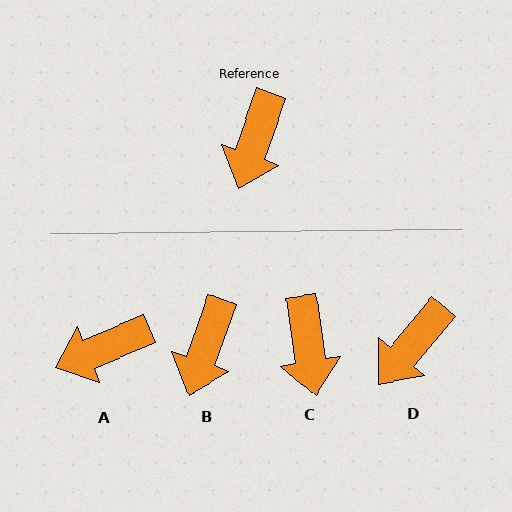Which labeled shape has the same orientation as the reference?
B.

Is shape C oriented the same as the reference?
No, it is off by about 28 degrees.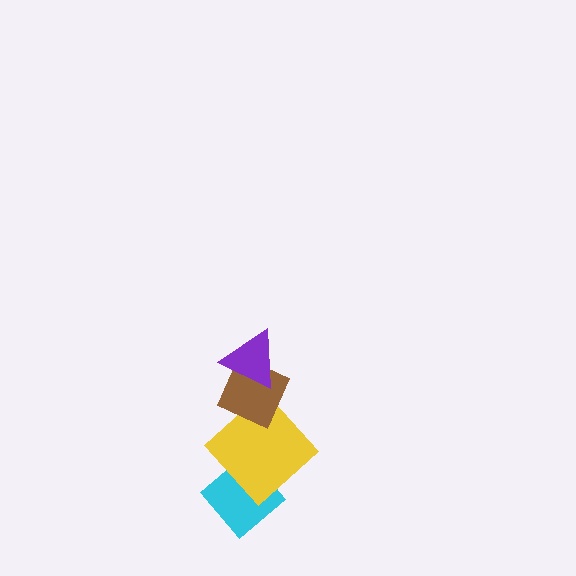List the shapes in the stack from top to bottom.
From top to bottom: the purple triangle, the brown diamond, the yellow diamond, the cyan diamond.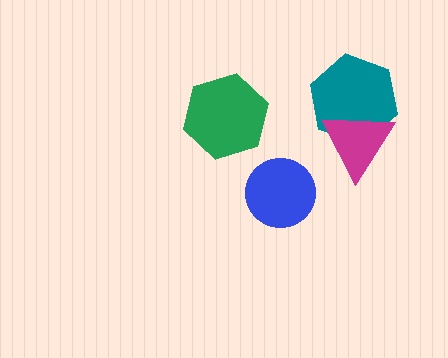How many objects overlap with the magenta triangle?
1 object overlaps with the magenta triangle.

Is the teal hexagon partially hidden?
Yes, it is partially covered by another shape.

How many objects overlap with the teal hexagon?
1 object overlaps with the teal hexagon.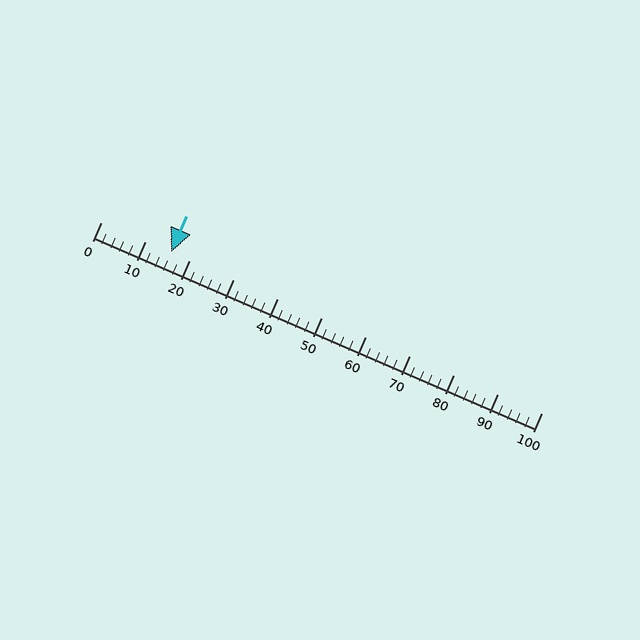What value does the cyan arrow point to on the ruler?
The cyan arrow points to approximately 16.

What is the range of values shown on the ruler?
The ruler shows values from 0 to 100.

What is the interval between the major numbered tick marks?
The major tick marks are spaced 10 units apart.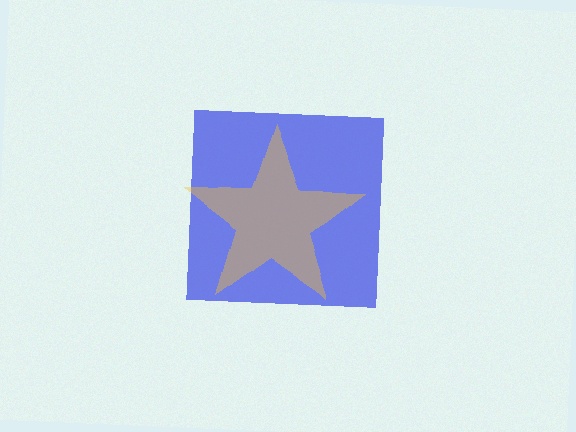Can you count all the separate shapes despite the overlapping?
Yes, there are 2 separate shapes.